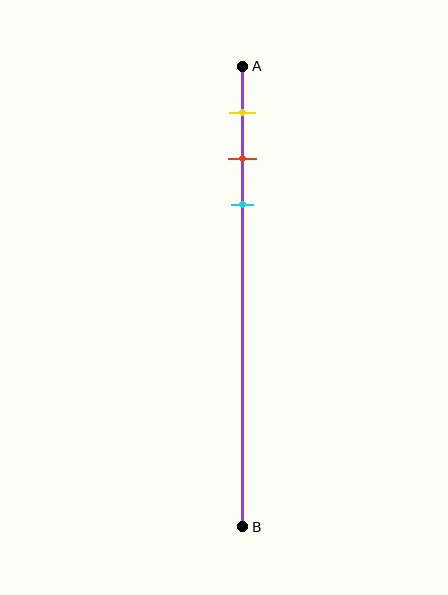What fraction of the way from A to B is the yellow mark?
The yellow mark is approximately 10% (0.1) of the way from A to B.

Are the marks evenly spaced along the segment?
Yes, the marks are approximately evenly spaced.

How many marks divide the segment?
There are 3 marks dividing the segment.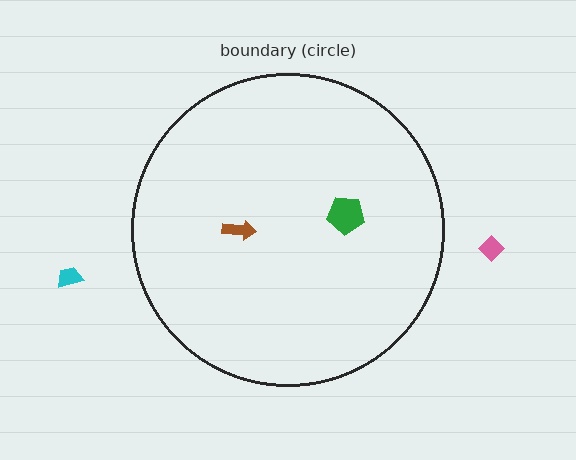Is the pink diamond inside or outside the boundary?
Outside.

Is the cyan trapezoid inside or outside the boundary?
Outside.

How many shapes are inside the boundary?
2 inside, 2 outside.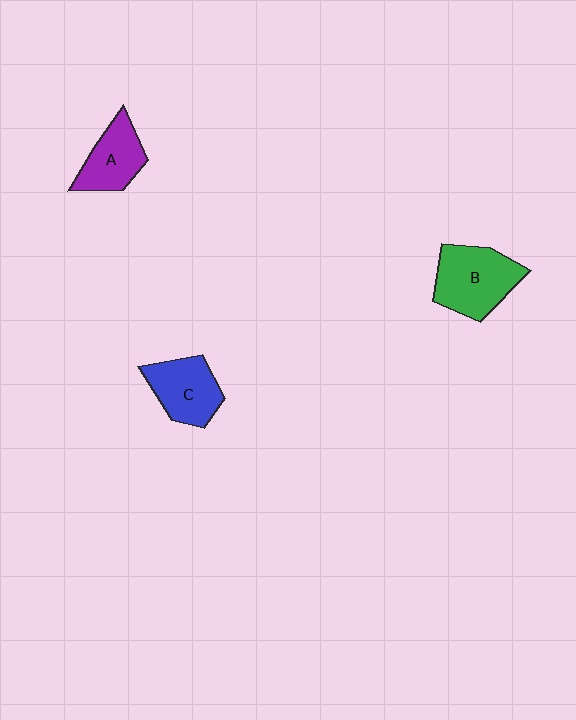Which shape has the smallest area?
Shape A (purple).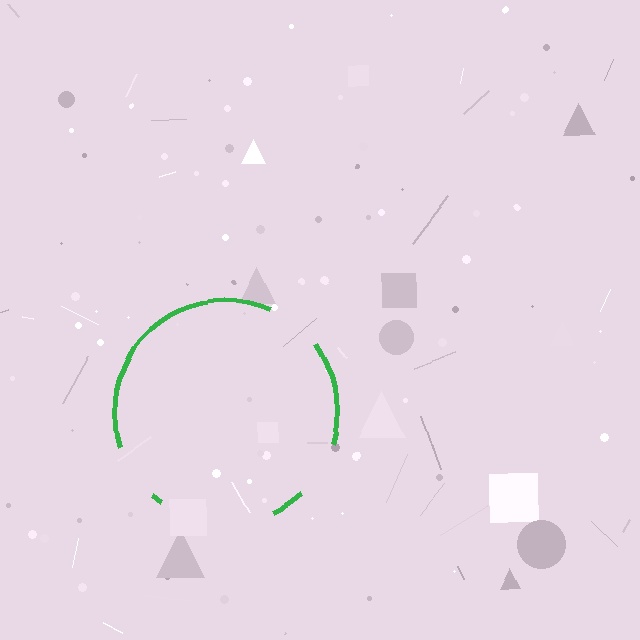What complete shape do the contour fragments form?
The contour fragments form a circle.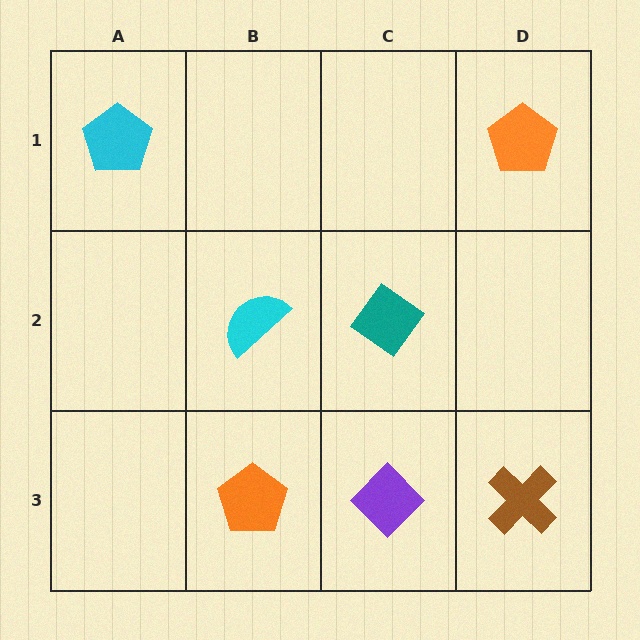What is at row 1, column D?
An orange pentagon.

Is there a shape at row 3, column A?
No, that cell is empty.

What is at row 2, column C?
A teal diamond.